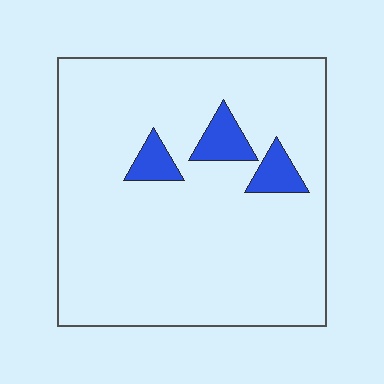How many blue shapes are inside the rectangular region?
3.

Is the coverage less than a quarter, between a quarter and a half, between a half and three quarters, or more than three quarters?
Less than a quarter.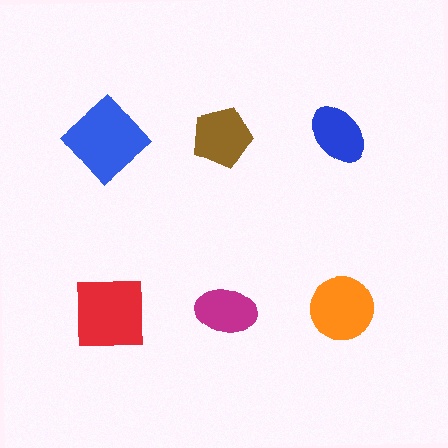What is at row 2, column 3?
An orange circle.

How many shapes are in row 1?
3 shapes.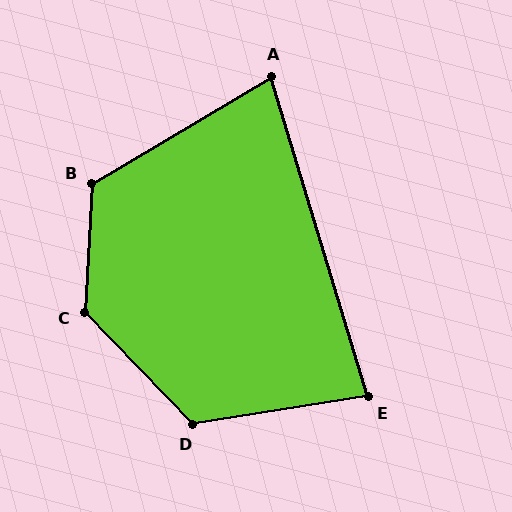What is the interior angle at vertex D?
Approximately 125 degrees (obtuse).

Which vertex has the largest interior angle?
C, at approximately 133 degrees.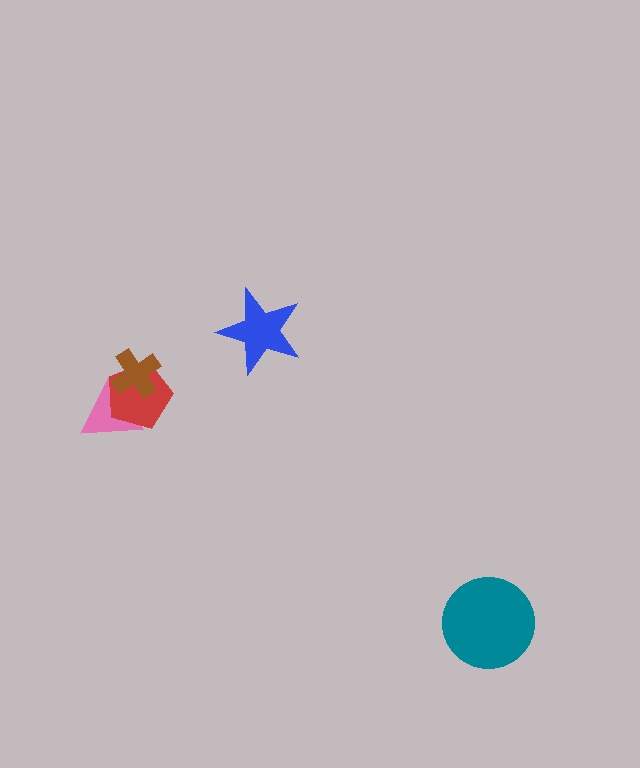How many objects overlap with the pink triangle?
2 objects overlap with the pink triangle.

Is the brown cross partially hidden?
No, no other shape covers it.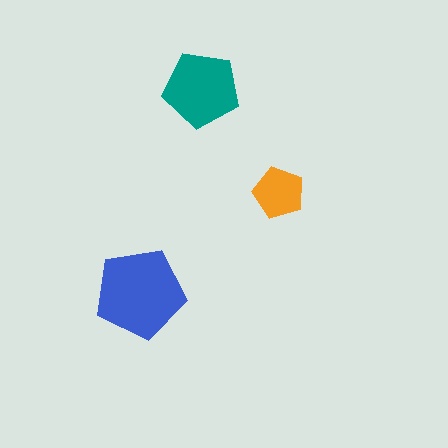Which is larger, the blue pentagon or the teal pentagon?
The blue one.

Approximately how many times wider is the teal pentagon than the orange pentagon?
About 1.5 times wider.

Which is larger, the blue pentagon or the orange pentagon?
The blue one.